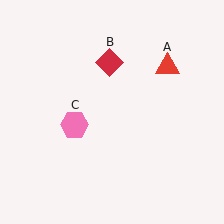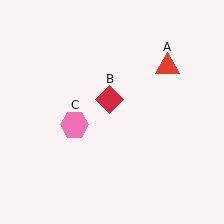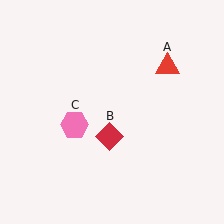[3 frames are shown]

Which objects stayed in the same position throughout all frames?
Red triangle (object A) and pink hexagon (object C) remained stationary.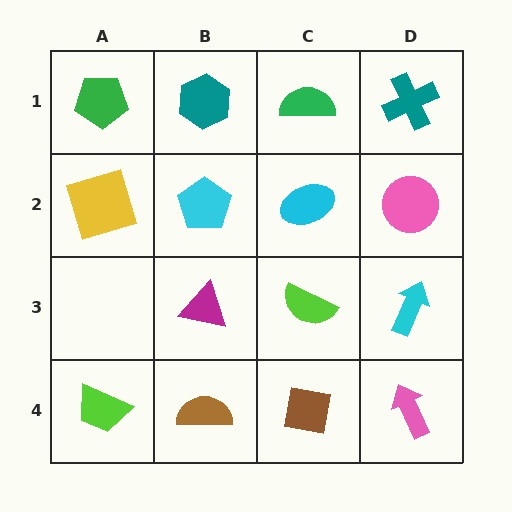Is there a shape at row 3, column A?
No, that cell is empty.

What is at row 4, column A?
A lime trapezoid.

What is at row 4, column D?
A pink arrow.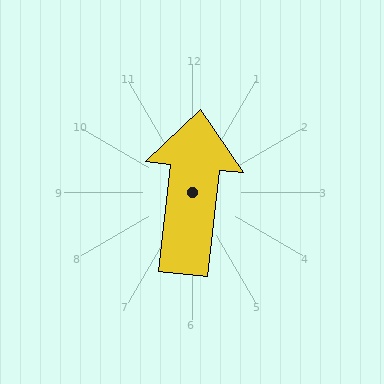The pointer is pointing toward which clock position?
Roughly 12 o'clock.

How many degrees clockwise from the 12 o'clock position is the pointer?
Approximately 6 degrees.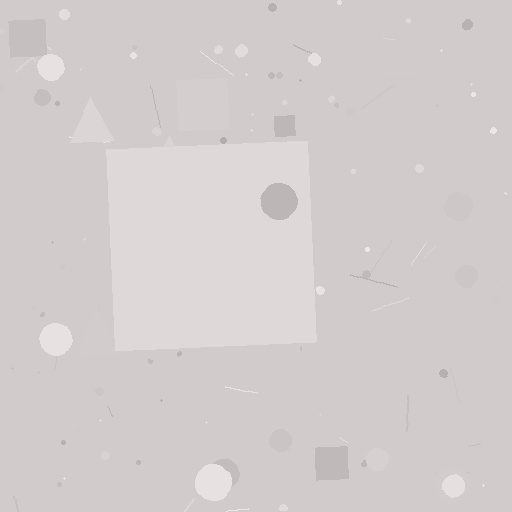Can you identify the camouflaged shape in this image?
The camouflaged shape is a square.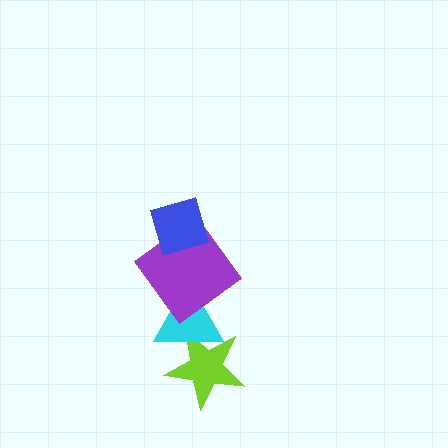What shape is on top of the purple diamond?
The blue diamond is on top of the purple diamond.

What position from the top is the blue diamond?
The blue diamond is 1st from the top.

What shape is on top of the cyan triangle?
The purple diamond is on top of the cyan triangle.